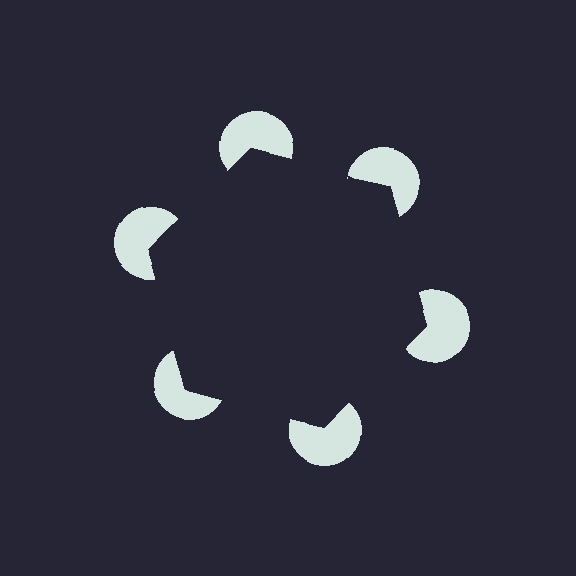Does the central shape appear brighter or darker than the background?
It typically appears slightly darker than the background, even though no actual brightness change is drawn.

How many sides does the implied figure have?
6 sides.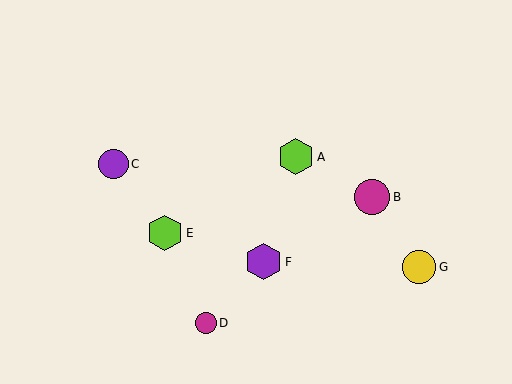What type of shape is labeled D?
Shape D is a magenta circle.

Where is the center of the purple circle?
The center of the purple circle is at (113, 164).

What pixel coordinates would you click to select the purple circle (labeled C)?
Click at (113, 164) to select the purple circle C.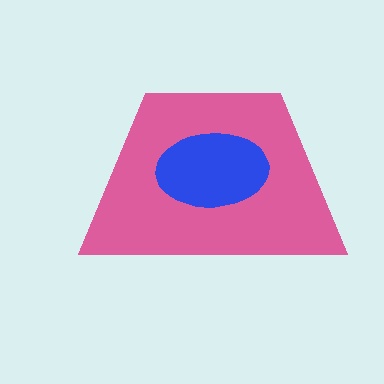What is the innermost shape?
The blue ellipse.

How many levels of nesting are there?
2.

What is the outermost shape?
The pink trapezoid.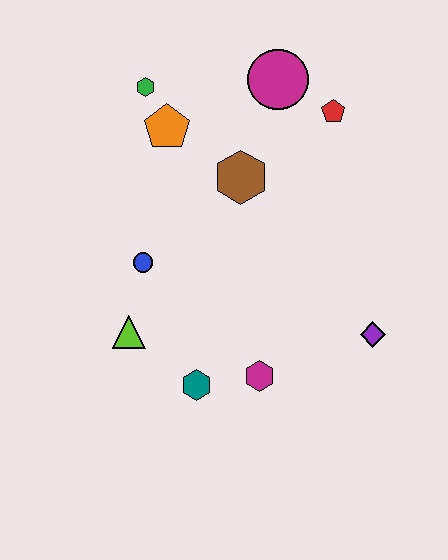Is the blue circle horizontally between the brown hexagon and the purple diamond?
No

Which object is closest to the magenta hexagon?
The teal hexagon is closest to the magenta hexagon.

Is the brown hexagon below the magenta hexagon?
No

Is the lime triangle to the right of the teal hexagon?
No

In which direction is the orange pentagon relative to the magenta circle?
The orange pentagon is to the left of the magenta circle.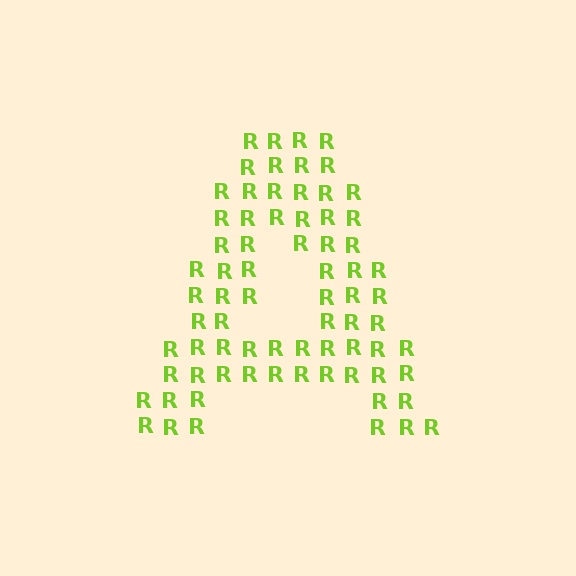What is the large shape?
The large shape is the letter A.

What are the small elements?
The small elements are letter R's.